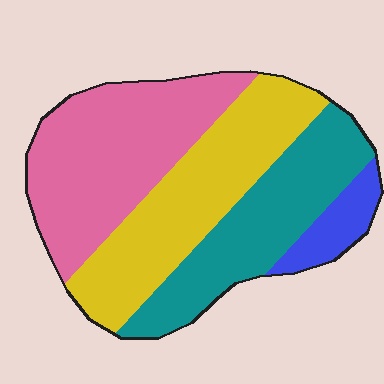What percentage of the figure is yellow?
Yellow takes up about one third (1/3) of the figure.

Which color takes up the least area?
Blue, at roughly 5%.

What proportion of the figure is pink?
Pink takes up about one third (1/3) of the figure.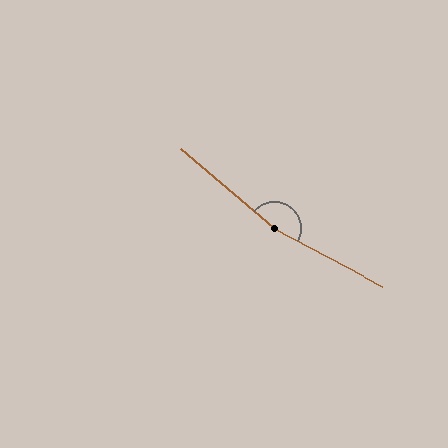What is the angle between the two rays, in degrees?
Approximately 167 degrees.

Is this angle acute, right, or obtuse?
It is obtuse.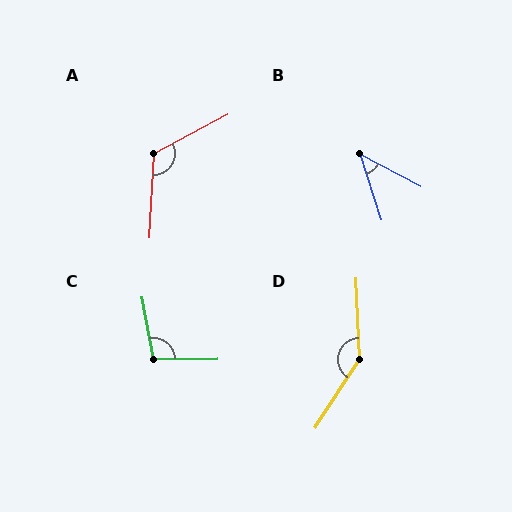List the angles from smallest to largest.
B (44°), C (100°), A (121°), D (144°).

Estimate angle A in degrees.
Approximately 121 degrees.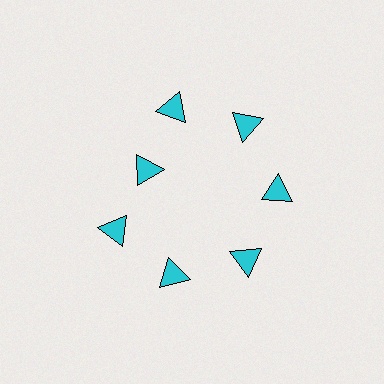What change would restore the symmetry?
The symmetry would be restored by moving it outward, back onto the ring so that all 7 triangles sit at equal angles and equal distance from the center.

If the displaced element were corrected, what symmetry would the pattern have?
It would have 7-fold rotational symmetry — the pattern would map onto itself every 51 degrees.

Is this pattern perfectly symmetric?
No. The 7 cyan triangles are arranged in a ring, but one element near the 10 o'clock position is pulled inward toward the center, breaking the 7-fold rotational symmetry.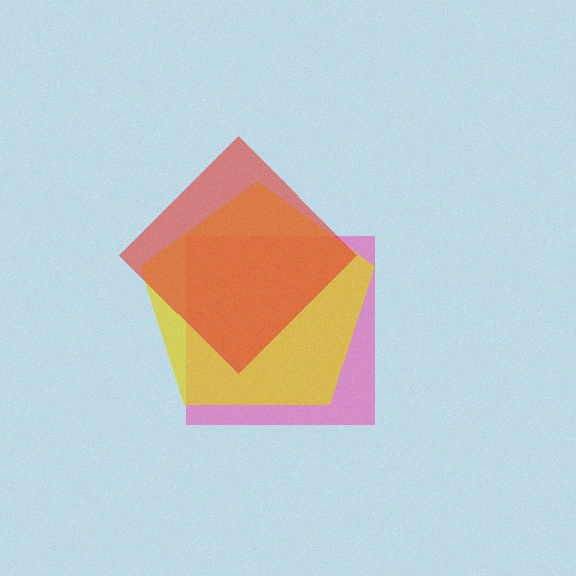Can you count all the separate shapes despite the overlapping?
Yes, there are 3 separate shapes.